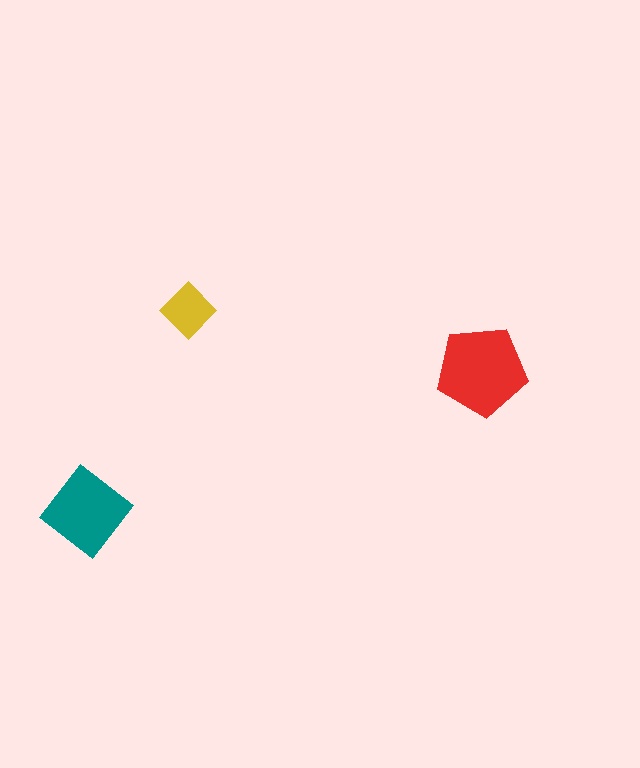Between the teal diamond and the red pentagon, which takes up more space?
The red pentagon.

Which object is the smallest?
The yellow diamond.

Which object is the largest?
The red pentagon.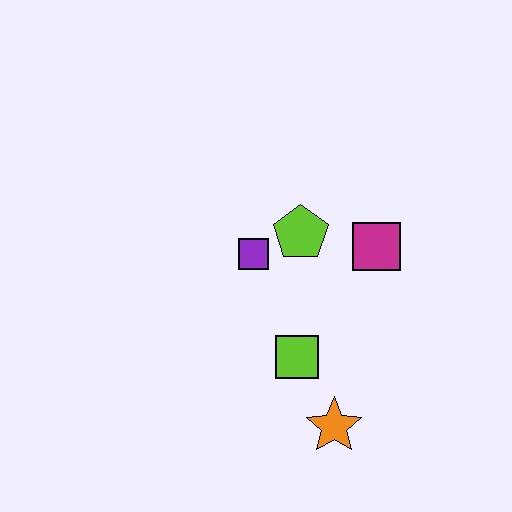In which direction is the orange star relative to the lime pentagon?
The orange star is below the lime pentagon.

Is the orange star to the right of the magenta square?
No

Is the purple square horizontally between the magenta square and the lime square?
No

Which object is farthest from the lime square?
The magenta square is farthest from the lime square.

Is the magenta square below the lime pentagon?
Yes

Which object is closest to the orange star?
The lime square is closest to the orange star.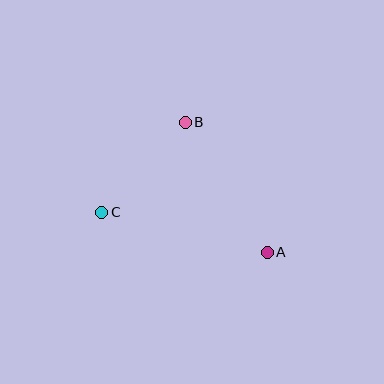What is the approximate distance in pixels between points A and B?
The distance between A and B is approximately 154 pixels.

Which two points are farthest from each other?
Points A and C are farthest from each other.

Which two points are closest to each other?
Points B and C are closest to each other.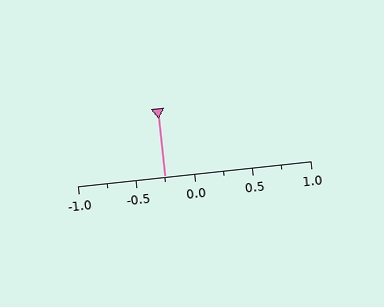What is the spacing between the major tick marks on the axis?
The major ticks are spaced 0.5 apart.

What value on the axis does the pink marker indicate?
The marker indicates approximately -0.25.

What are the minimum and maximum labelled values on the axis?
The axis runs from -1.0 to 1.0.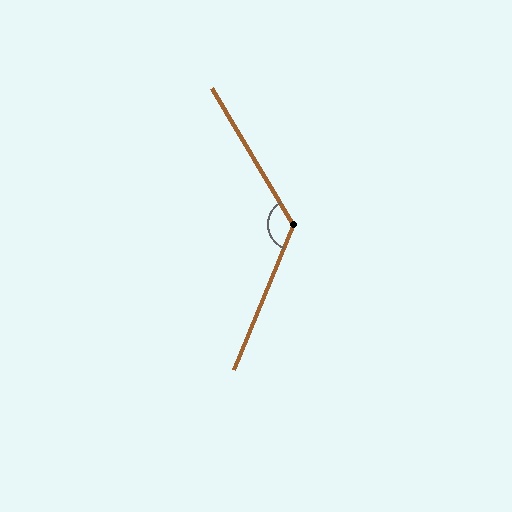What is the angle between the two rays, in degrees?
Approximately 127 degrees.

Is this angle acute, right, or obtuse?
It is obtuse.